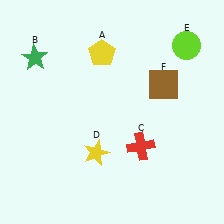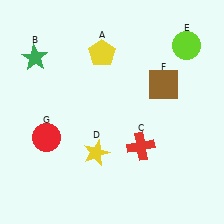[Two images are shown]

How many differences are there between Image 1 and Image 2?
There is 1 difference between the two images.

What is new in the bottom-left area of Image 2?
A red circle (G) was added in the bottom-left area of Image 2.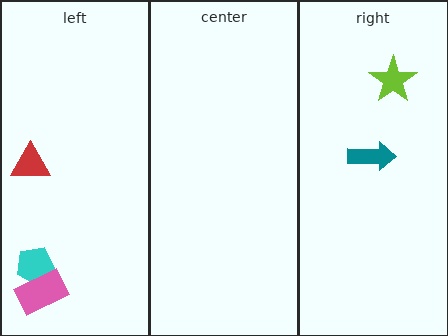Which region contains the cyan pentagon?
The left region.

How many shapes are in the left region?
3.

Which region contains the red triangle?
The left region.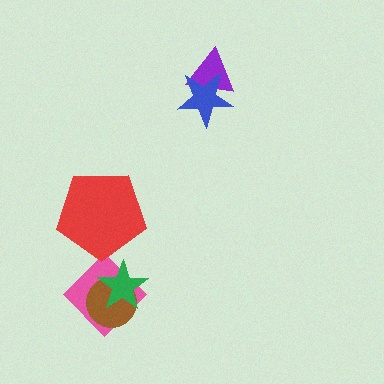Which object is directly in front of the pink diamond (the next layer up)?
The brown circle is directly in front of the pink diamond.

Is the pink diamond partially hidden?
Yes, it is partially covered by another shape.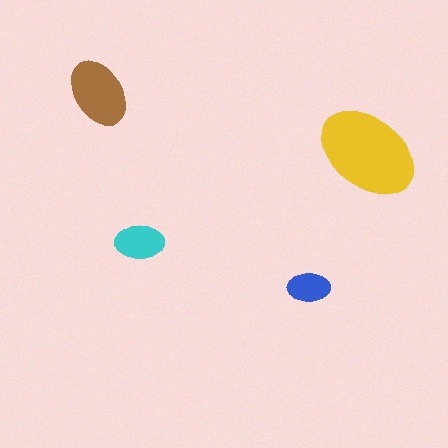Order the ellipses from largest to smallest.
the yellow one, the brown one, the cyan one, the blue one.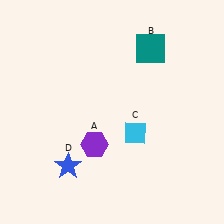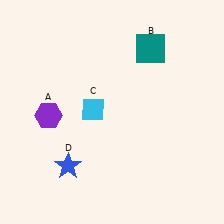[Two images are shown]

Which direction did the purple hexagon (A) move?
The purple hexagon (A) moved left.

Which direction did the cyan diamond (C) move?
The cyan diamond (C) moved left.